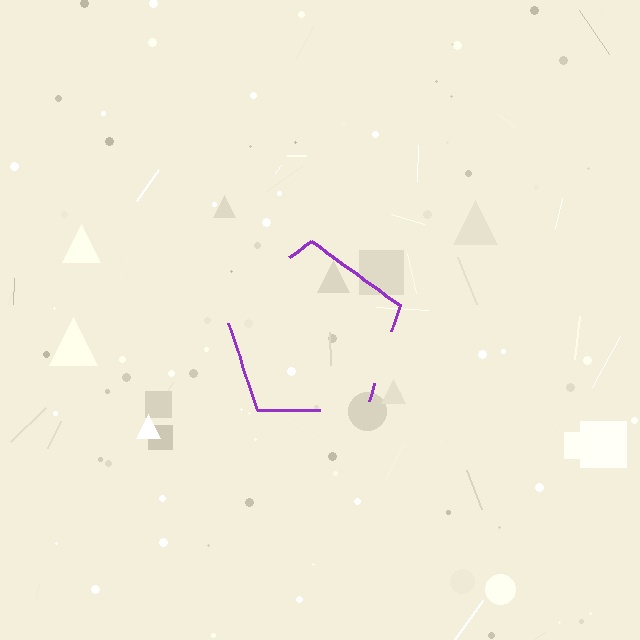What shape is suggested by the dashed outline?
The dashed outline suggests a pentagon.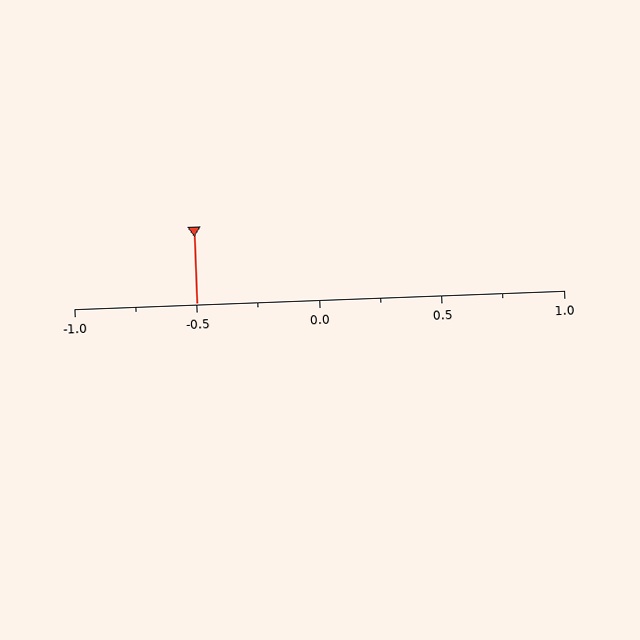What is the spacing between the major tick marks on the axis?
The major ticks are spaced 0.5 apart.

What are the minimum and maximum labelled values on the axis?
The axis runs from -1.0 to 1.0.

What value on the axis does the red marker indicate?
The marker indicates approximately -0.5.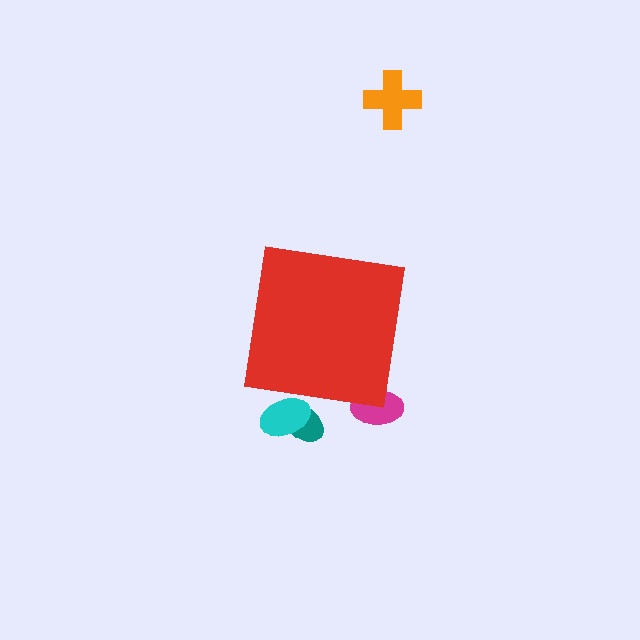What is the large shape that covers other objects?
A red square.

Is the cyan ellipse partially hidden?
Yes, the cyan ellipse is partially hidden behind the red square.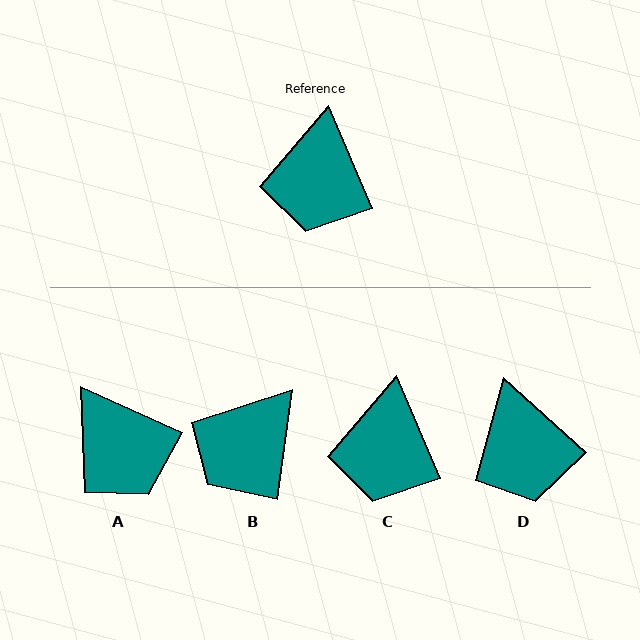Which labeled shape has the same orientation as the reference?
C.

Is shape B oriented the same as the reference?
No, it is off by about 31 degrees.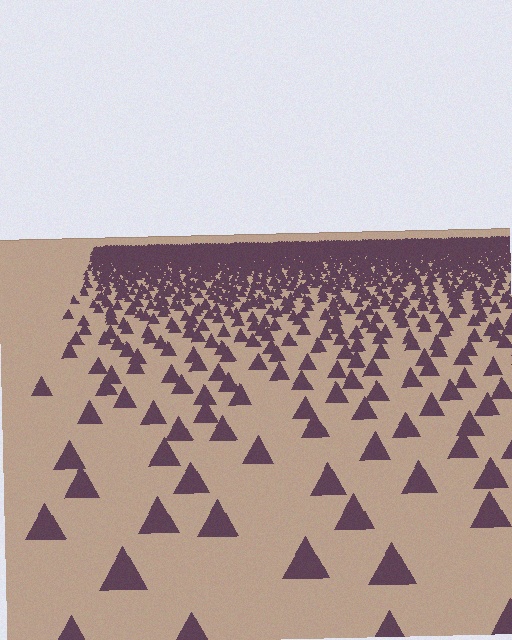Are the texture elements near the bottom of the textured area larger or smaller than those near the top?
Larger. Near the bottom, elements are closer to the viewer and appear at a bigger on-screen size.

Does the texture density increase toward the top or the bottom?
Density increases toward the top.